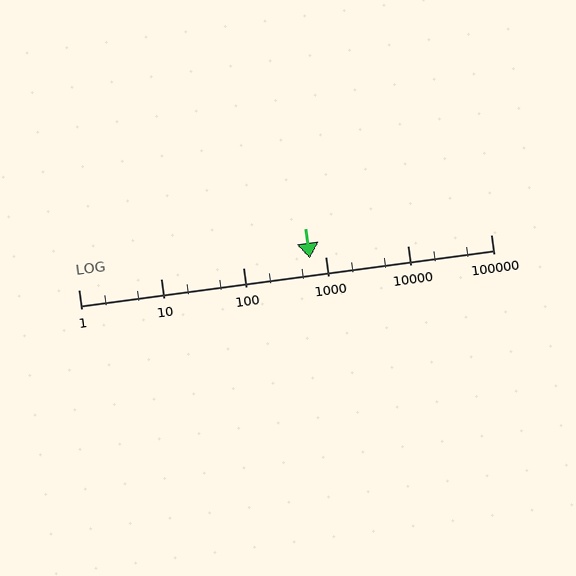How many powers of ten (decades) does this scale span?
The scale spans 5 decades, from 1 to 100000.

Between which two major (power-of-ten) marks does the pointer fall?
The pointer is between 100 and 1000.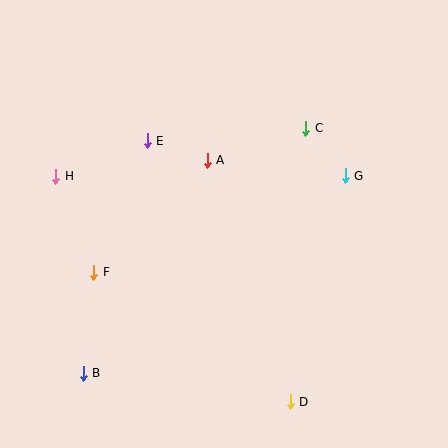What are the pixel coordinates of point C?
Point C is at (306, 128).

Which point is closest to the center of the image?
Point A at (207, 160) is closest to the center.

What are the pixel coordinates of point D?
Point D is at (290, 402).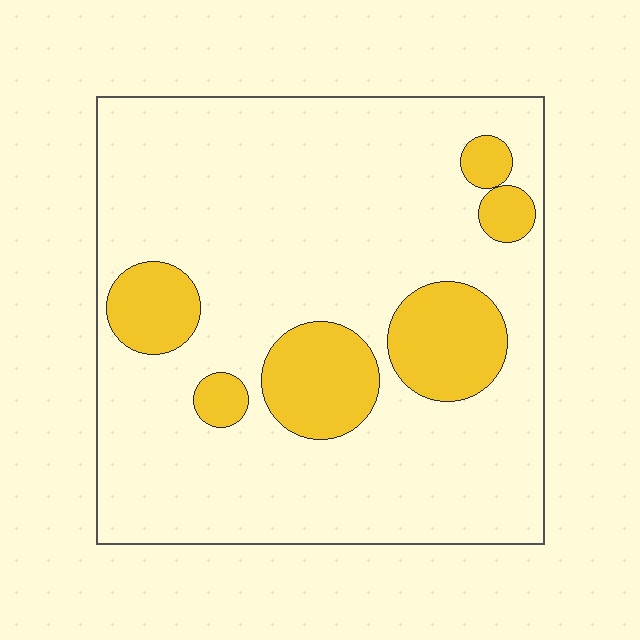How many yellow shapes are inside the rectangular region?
6.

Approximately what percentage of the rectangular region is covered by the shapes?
Approximately 20%.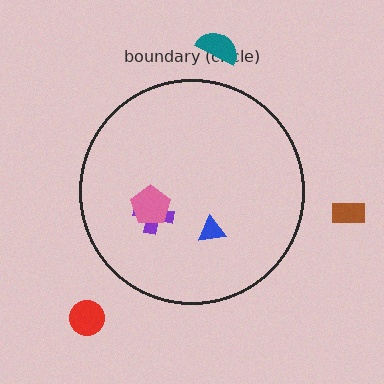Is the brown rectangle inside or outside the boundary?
Outside.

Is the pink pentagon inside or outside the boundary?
Inside.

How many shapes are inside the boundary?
3 inside, 3 outside.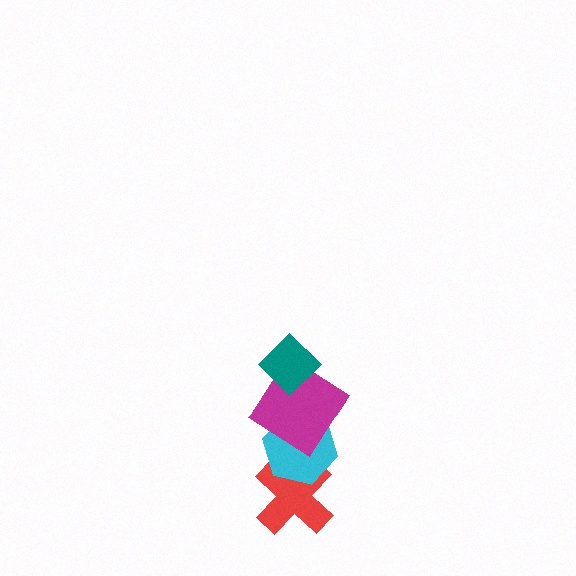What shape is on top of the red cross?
The cyan hexagon is on top of the red cross.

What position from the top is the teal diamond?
The teal diamond is 1st from the top.